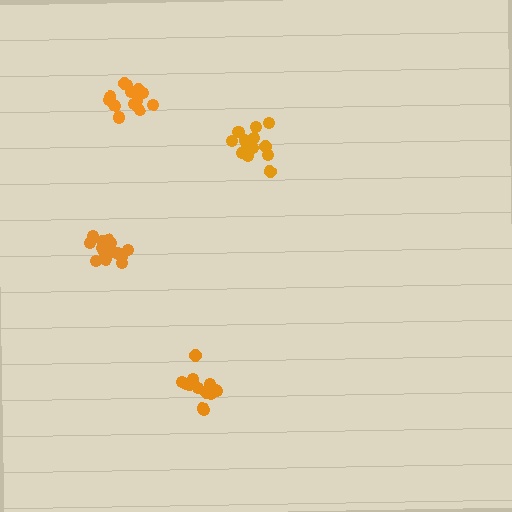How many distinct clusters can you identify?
There are 4 distinct clusters.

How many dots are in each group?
Group 1: 16 dots, Group 2: 14 dots, Group 3: 14 dots, Group 4: 14 dots (58 total).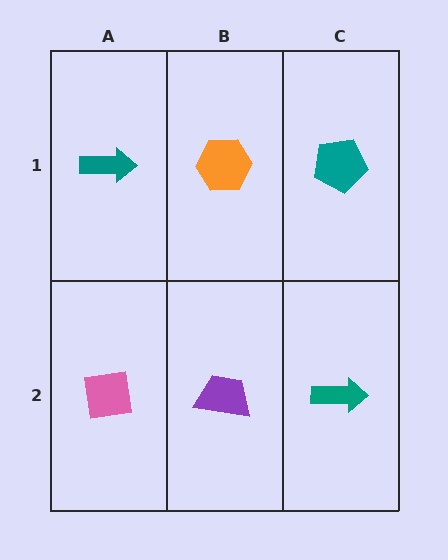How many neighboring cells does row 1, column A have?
2.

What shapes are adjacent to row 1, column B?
A purple trapezoid (row 2, column B), a teal arrow (row 1, column A), a teal pentagon (row 1, column C).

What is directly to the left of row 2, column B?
A pink square.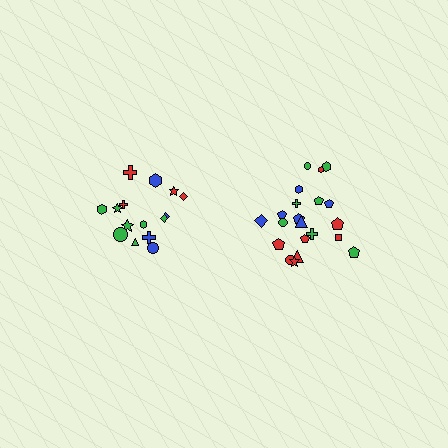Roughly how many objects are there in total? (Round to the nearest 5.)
Roughly 35 objects in total.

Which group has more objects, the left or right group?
The right group.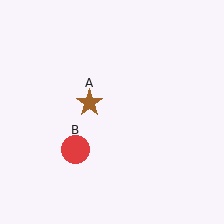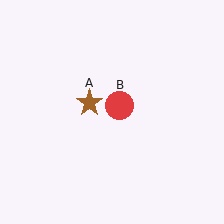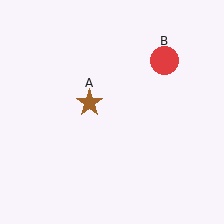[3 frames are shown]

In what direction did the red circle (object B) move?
The red circle (object B) moved up and to the right.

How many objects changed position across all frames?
1 object changed position: red circle (object B).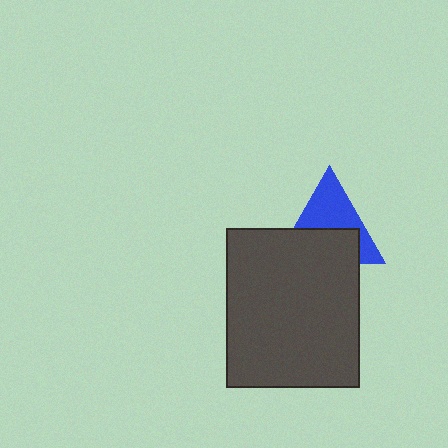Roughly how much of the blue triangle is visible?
About half of it is visible (roughly 51%).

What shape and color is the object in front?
The object in front is a dark gray rectangle.